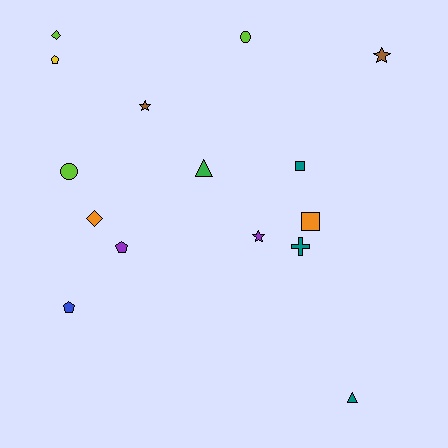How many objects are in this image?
There are 15 objects.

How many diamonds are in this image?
There are 2 diamonds.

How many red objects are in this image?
There are no red objects.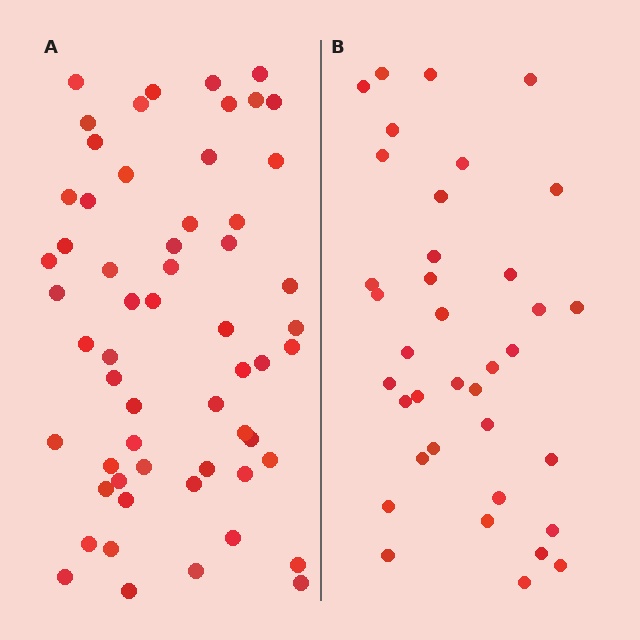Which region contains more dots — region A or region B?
Region A (the left region) has more dots.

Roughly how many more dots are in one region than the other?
Region A has approximately 20 more dots than region B.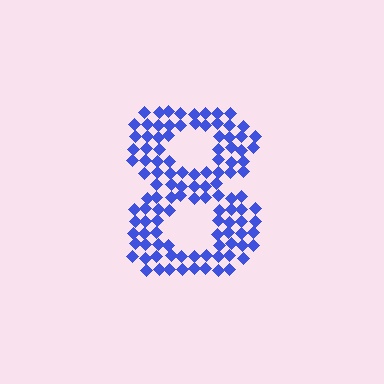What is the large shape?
The large shape is the digit 8.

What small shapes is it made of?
It is made of small diamonds.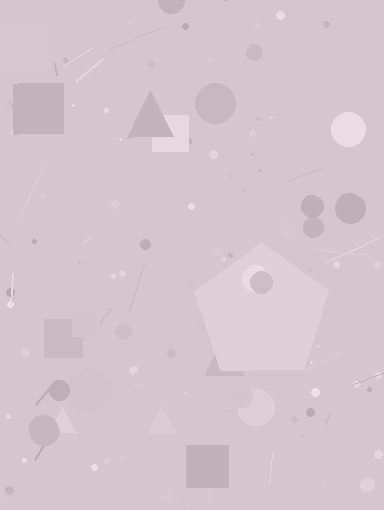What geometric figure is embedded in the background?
A pentagon is embedded in the background.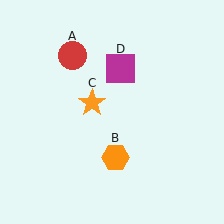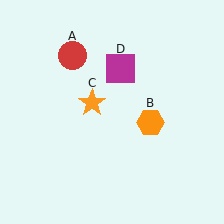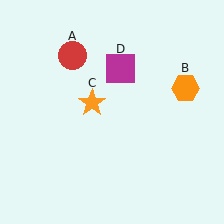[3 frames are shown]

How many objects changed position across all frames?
1 object changed position: orange hexagon (object B).